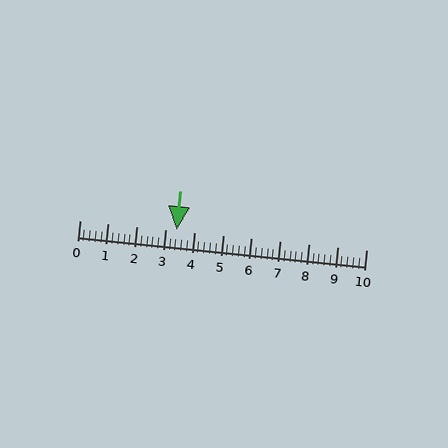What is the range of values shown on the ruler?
The ruler shows values from 0 to 10.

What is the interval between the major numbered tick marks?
The major tick marks are spaced 1 units apart.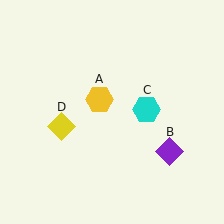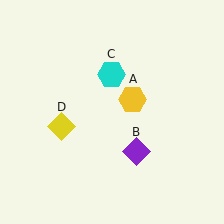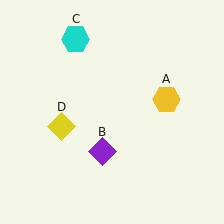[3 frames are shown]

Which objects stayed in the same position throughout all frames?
Yellow diamond (object D) remained stationary.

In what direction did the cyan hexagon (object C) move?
The cyan hexagon (object C) moved up and to the left.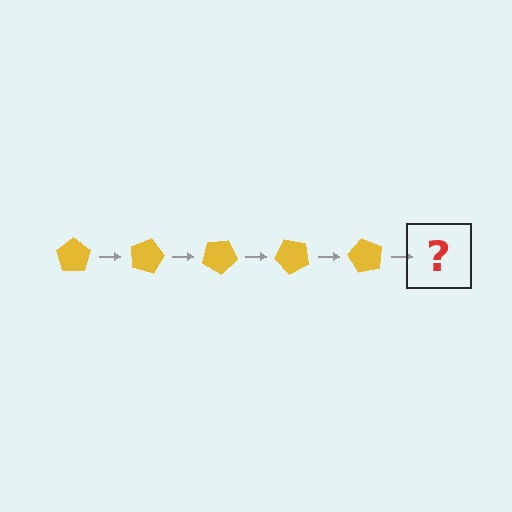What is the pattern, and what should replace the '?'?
The pattern is that the pentagon rotates 15 degrees each step. The '?' should be a yellow pentagon rotated 75 degrees.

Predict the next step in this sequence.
The next step is a yellow pentagon rotated 75 degrees.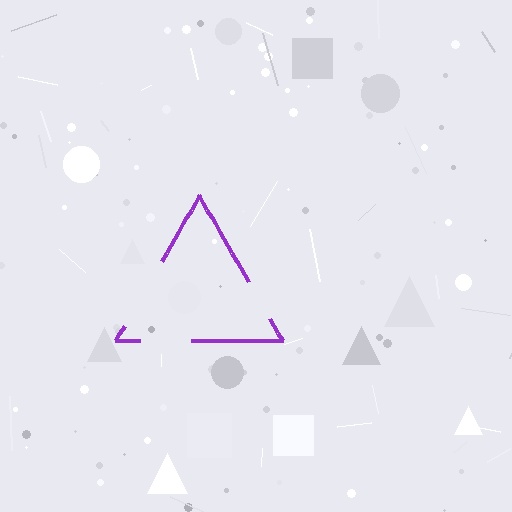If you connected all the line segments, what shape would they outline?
They would outline a triangle.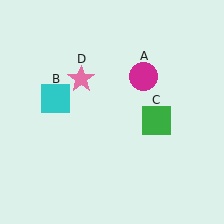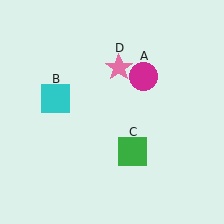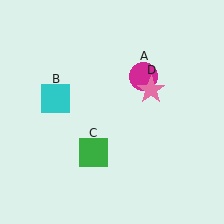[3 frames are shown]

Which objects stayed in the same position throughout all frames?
Magenta circle (object A) and cyan square (object B) remained stationary.